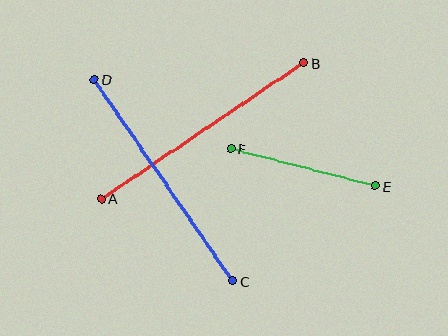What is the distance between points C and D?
The distance is approximately 244 pixels.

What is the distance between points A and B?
The distance is approximately 244 pixels.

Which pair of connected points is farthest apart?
Points C and D are farthest apart.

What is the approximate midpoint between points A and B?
The midpoint is at approximately (203, 131) pixels.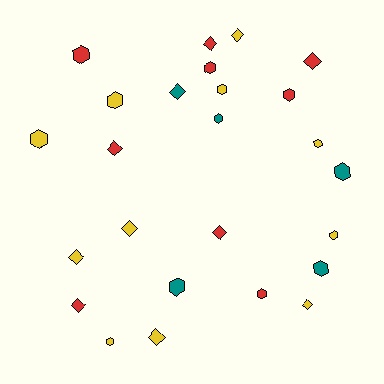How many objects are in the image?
There are 25 objects.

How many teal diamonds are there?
There is 1 teal diamond.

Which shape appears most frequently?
Hexagon, with 14 objects.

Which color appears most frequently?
Yellow, with 11 objects.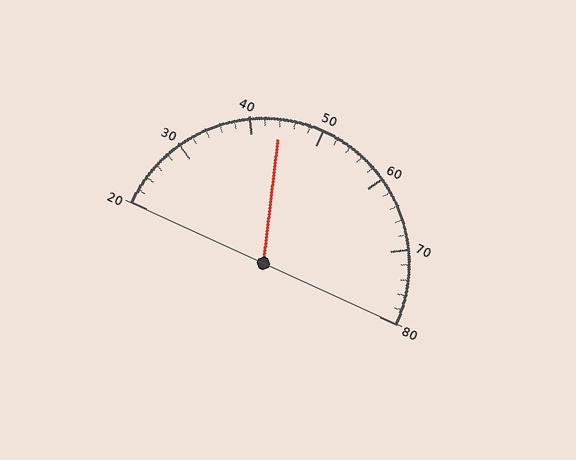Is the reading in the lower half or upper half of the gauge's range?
The reading is in the lower half of the range (20 to 80).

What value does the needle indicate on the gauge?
The needle indicates approximately 44.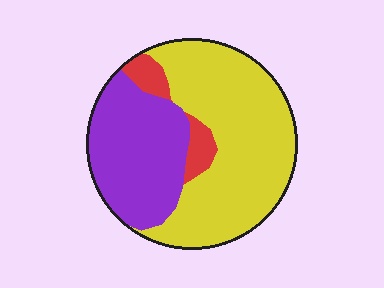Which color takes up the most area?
Yellow, at roughly 60%.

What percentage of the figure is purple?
Purple takes up about one third (1/3) of the figure.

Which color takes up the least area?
Red, at roughly 10%.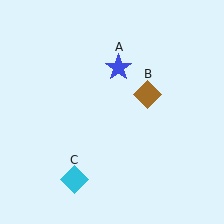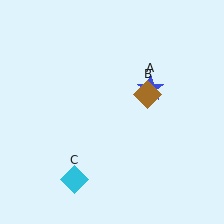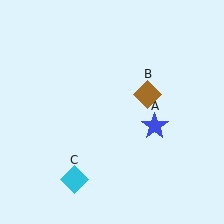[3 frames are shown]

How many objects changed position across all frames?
1 object changed position: blue star (object A).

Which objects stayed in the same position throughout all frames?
Brown diamond (object B) and cyan diamond (object C) remained stationary.